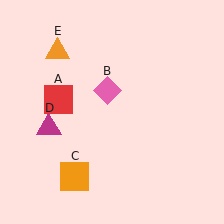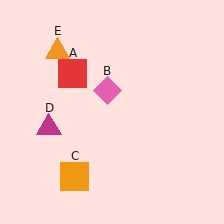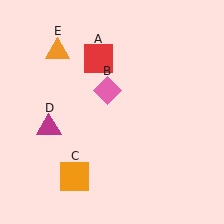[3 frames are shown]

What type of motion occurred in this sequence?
The red square (object A) rotated clockwise around the center of the scene.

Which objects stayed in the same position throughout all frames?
Pink diamond (object B) and orange square (object C) and magenta triangle (object D) and orange triangle (object E) remained stationary.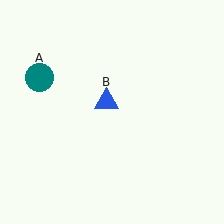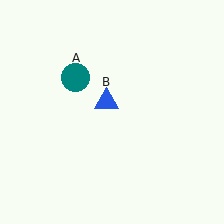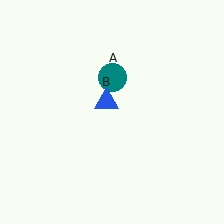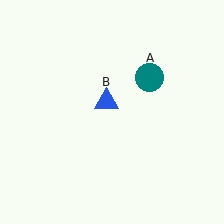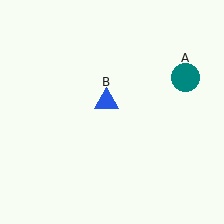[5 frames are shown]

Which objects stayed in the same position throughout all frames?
Blue triangle (object B) remained stationary.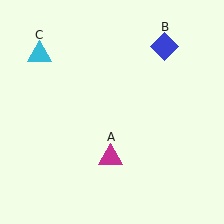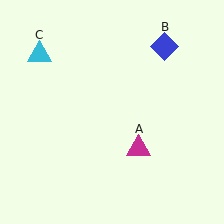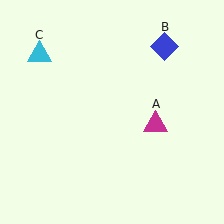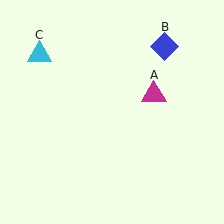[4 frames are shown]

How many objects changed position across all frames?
1 object changed position: magenta triangle (object A).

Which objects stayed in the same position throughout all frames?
Blue diamond (object B) and cyan triangle (object C) remained stationary.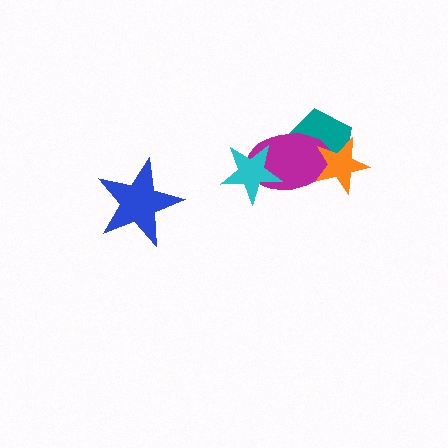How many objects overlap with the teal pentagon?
2 objects overlap with the teal pentagon.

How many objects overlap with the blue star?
0 objects overlap with the blue star.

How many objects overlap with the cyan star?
1 object overlaps with the cyan star.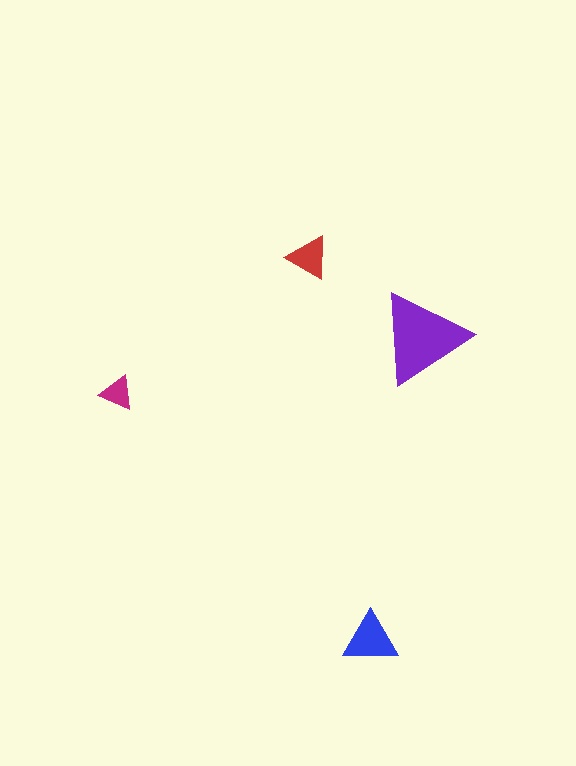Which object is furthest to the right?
The purple triangle is rightmost.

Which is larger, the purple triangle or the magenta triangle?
The purple one.